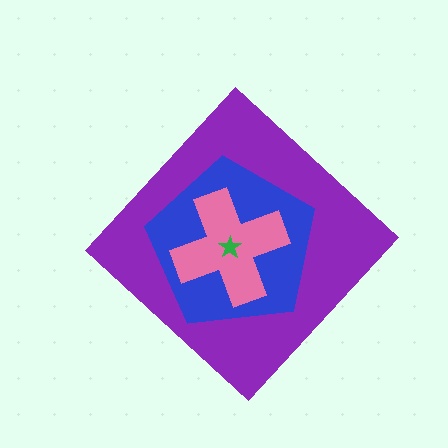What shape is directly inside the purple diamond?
The blue pentagon.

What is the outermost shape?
The purple diamond.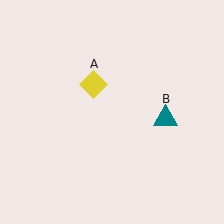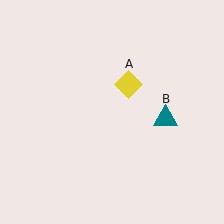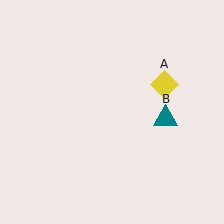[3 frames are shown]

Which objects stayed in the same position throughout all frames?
Teal triangle (object B) remained stationary.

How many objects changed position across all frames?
1 object changed position: yellow diamond (object A).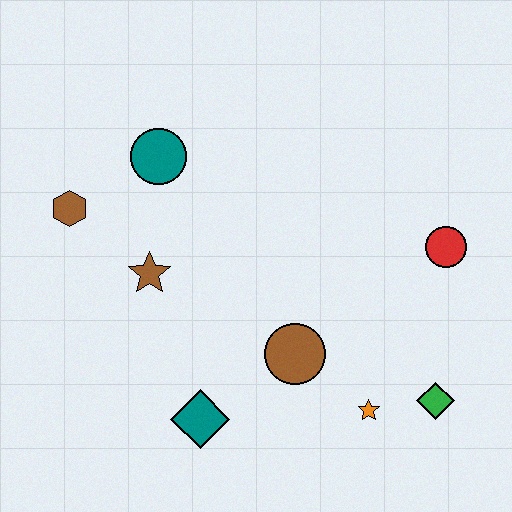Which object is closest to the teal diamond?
The brown circle is closest to the teal diamond.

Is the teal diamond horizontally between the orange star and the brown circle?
No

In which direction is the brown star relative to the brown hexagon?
The brown star is to the right of the brown hexagon.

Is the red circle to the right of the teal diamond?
Yes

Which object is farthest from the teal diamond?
The red circle is farthest from the teal diamond.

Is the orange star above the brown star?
No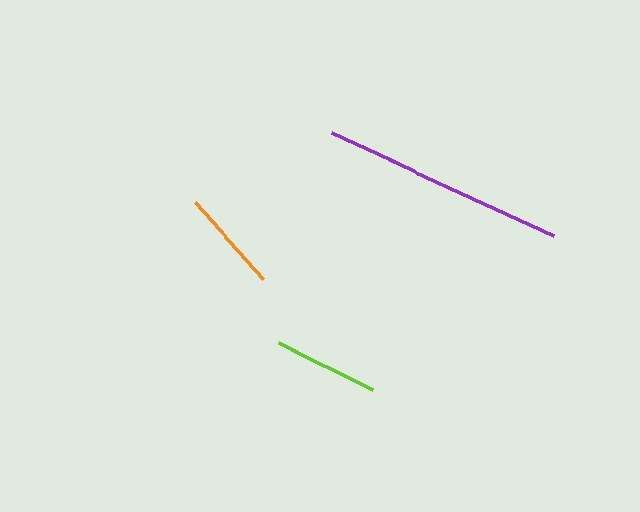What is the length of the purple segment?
The purple segment is approximately 246 pixels long.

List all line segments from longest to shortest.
From longest to shortest: purple, lime, orange.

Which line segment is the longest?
The purple line is the longest at approximately 246 pixels.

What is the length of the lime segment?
The lime segment is approximately 106 pixels long.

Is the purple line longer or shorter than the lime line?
The purple line is longer than the lime line.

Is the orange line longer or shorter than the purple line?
The purple line is longer than the orange line.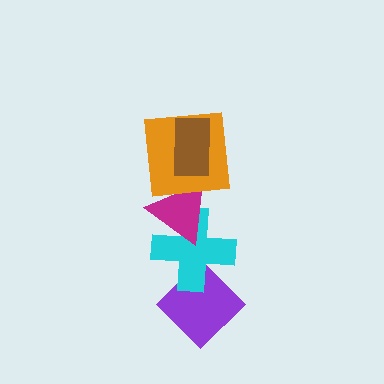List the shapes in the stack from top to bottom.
From top to bottom: the brown rectangle, the orange square, the magenta triangle, the cyan cross, the purple diamond.